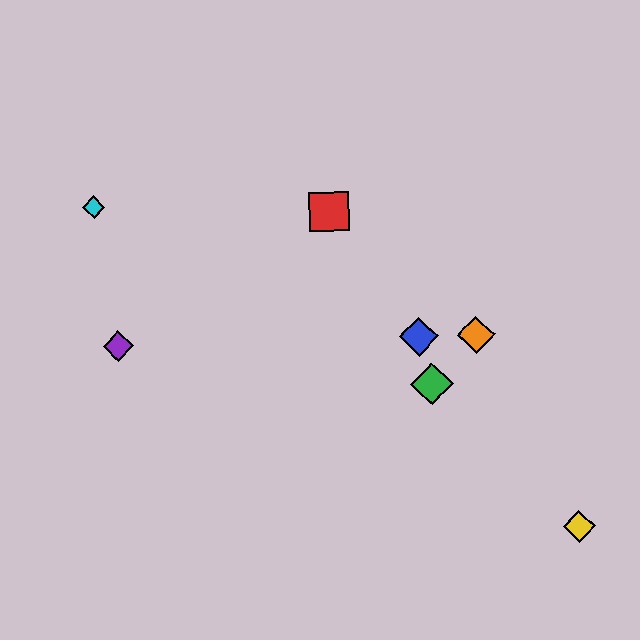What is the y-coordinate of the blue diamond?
The blue diamond is at y≈337.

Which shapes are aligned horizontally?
The blue diamond, the purple diamond, the orange diamond are aligned horizontally.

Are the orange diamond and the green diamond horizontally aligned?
No, the orange diamond is at y≈335 and the green diamond is at y≈384.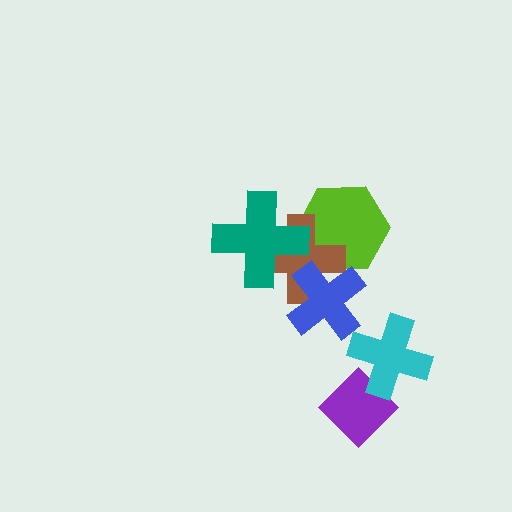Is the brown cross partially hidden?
Yes, it is partially covered by another shape.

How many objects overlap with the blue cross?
2 objects overlap with the blue cross.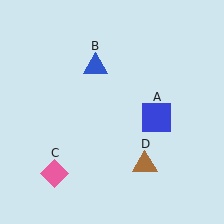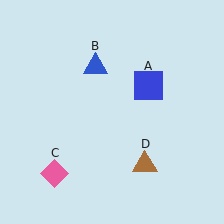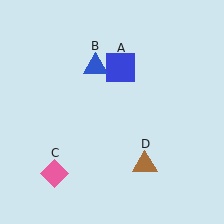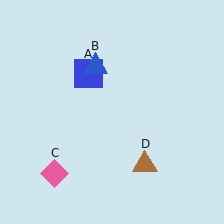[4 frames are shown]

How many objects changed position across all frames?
1 object changed position: blue square (object A).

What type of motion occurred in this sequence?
The blue square (object A) rotated counterclockwise around the center of the scene.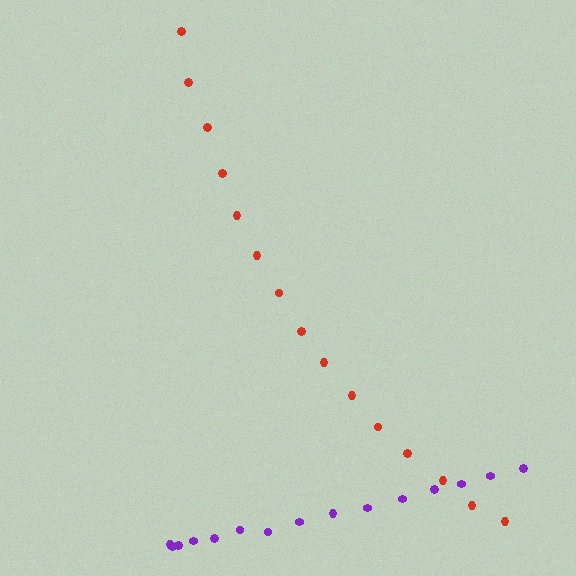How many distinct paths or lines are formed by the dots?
There are 2 distinct paths.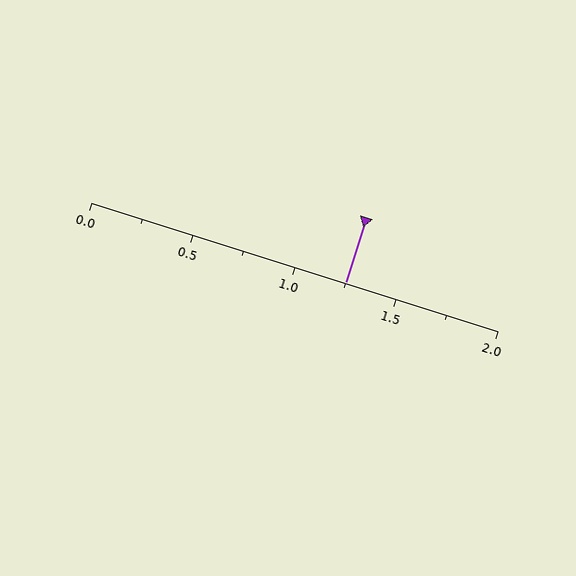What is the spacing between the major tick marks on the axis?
The major ticks are spaced 0.5 apart.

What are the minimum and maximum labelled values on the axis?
The axis runs from 0.0 to 2.0.